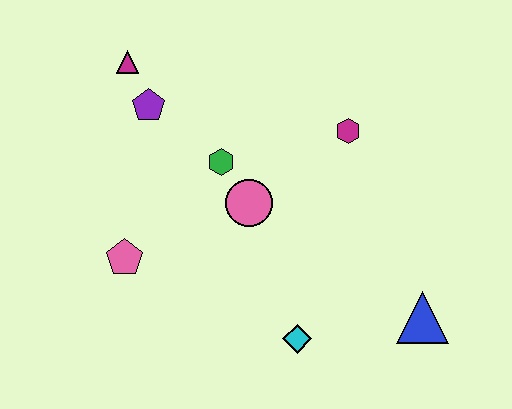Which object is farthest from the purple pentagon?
The blue triangle is farthest from the purple pentagon.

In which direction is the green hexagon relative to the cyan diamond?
The green hexagon is above the cyan diamond.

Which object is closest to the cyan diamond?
The blue triangle is closest to the cyan diamond.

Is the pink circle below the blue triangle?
No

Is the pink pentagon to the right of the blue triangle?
No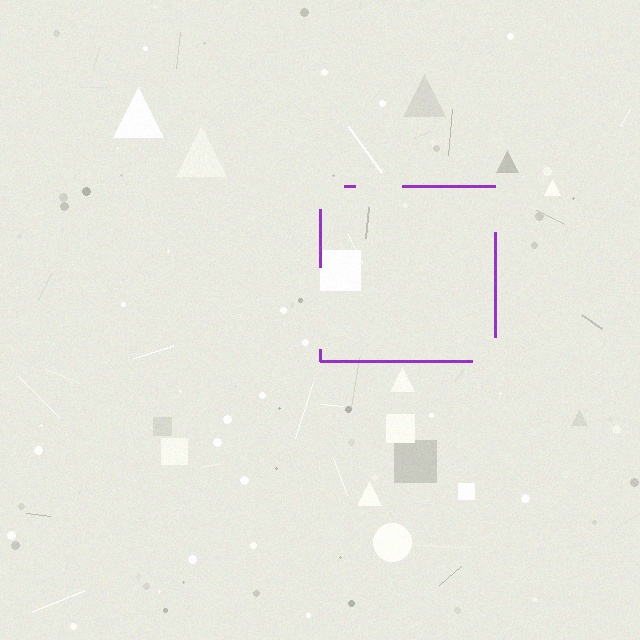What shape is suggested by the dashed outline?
The dashed outline suggests a square.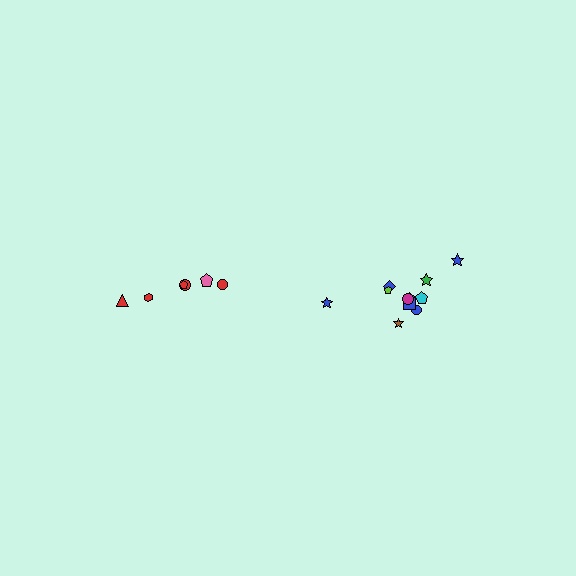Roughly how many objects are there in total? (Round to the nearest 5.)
Roughly 20 objects in total.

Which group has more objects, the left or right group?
The right group.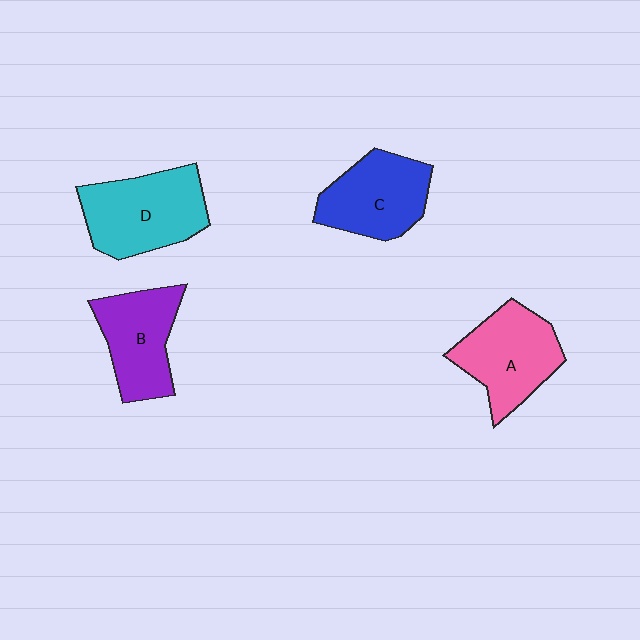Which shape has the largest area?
Shape D (cyan).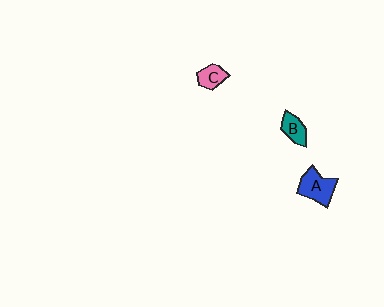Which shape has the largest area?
Shape A (blue).